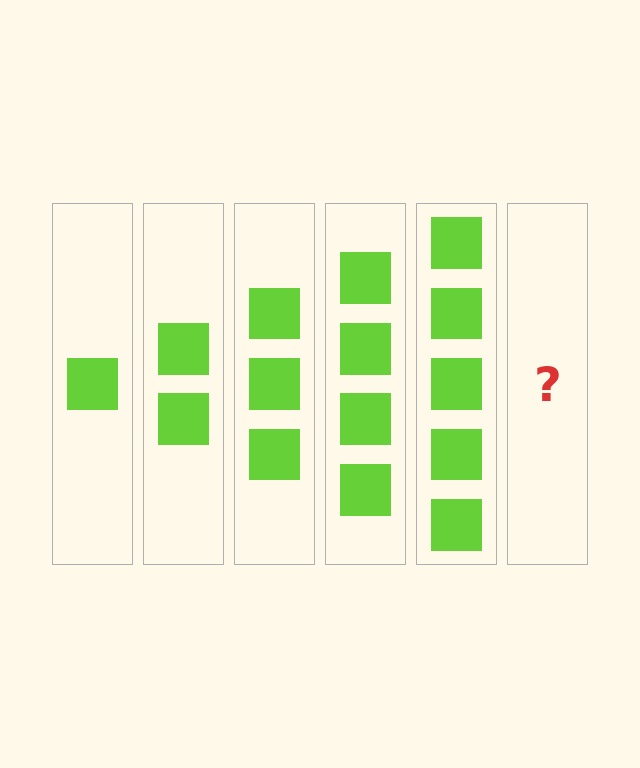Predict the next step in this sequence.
The next step is 6 squares.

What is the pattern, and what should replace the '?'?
The pattern is that each step adds one more square. The '?' should be 6 squares.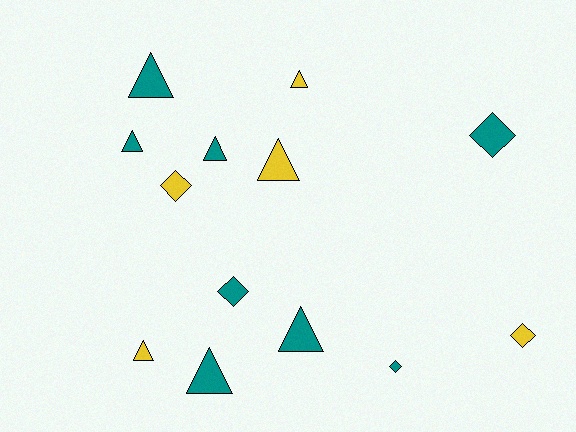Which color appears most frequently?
Teal, with 8 objects.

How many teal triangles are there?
There are 5 teal triangles.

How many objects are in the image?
There are 13 objects.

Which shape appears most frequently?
Triangle, with 8 objects.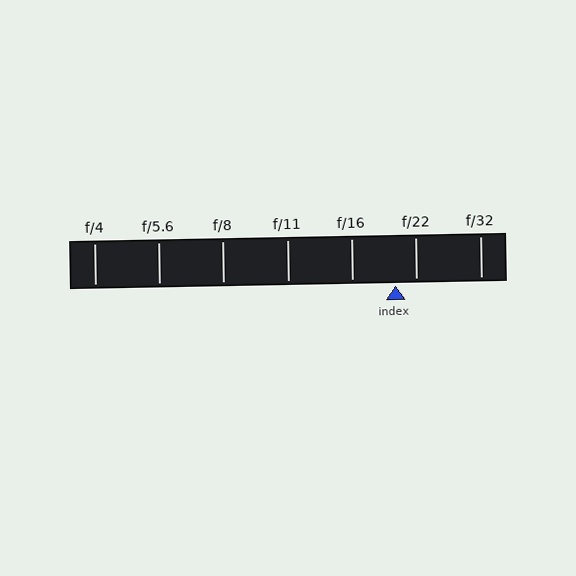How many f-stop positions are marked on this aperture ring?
There are 7 f-stop positions marked.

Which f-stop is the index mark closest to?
The index mark is closest to f/22.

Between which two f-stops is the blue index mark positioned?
The index mark is between f/16 and f/22.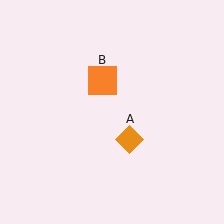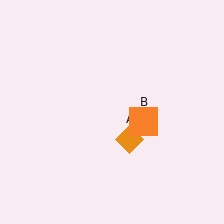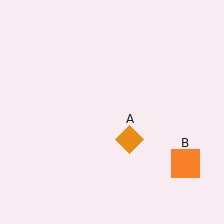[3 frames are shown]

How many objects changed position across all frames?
1 object changed position: orange square (object B).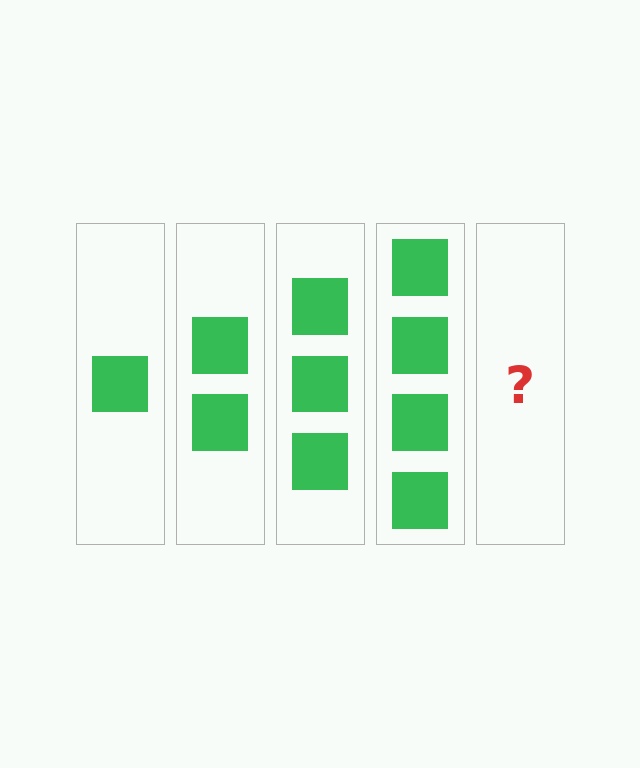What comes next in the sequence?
The next element should be 5 squares.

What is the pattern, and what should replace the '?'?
The pattern is that each step adds one more square. The '?' should be 5 squares.